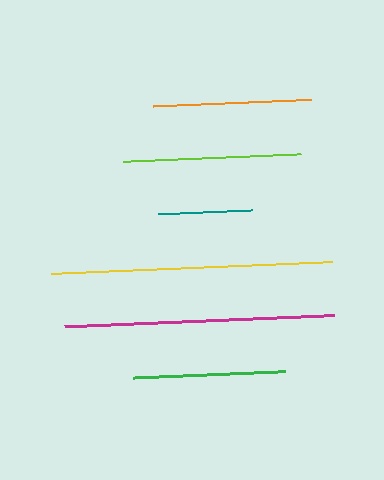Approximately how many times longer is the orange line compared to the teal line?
The orange line is approximately 1.7 times the length of the teal line.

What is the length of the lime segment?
The lime segment is approximately 178 pixels long.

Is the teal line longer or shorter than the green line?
The green line is longer than the teal line.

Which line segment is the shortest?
The teal line is the shortest at approximately 94 pixels.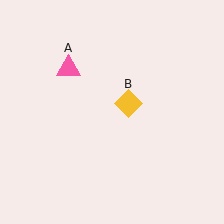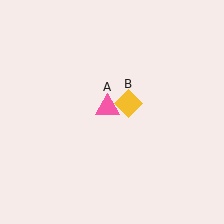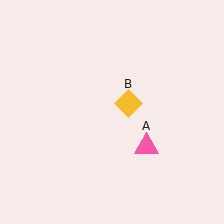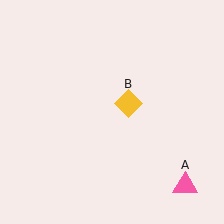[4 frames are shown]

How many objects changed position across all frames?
1 object changed position: pink triangle (object A).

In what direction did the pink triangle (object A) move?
The pink triangle (object A) moved down and to the right.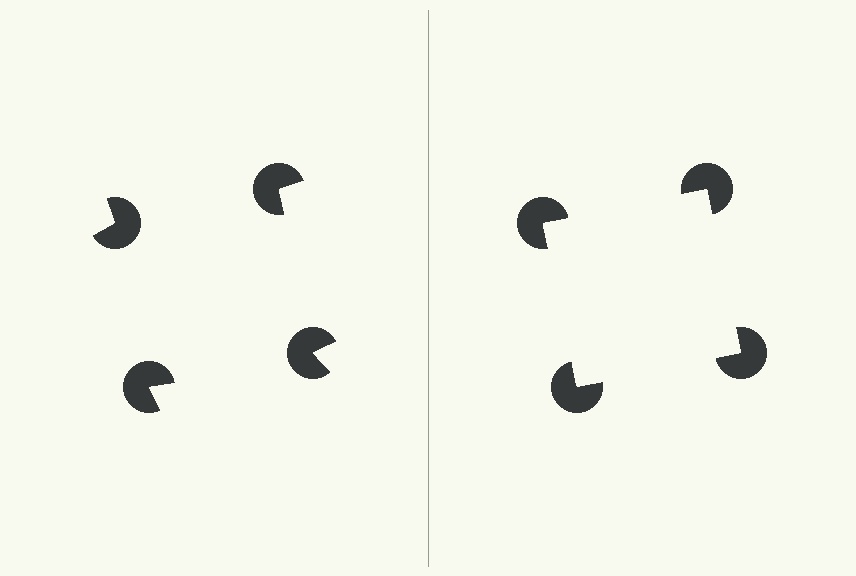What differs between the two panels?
The pac-man discs are positioned identically on both sides; only the wedge orientations differ. On the right they align to a square; on the left they are misaligned.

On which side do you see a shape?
An illusory square appears on the right side. On the left side the wedge cuts are rotated, so no coherent shape forms.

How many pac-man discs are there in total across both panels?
8 — 4 on each side.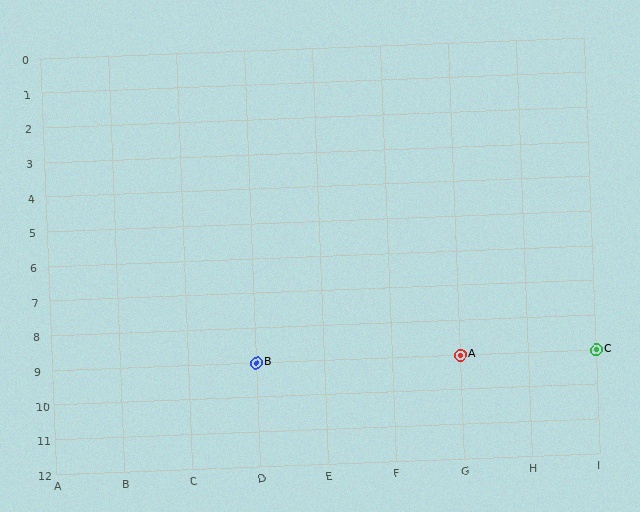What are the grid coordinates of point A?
Point A is at grid coordinates (G, 9).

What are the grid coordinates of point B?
Point B is at grid coordinates (D, 9).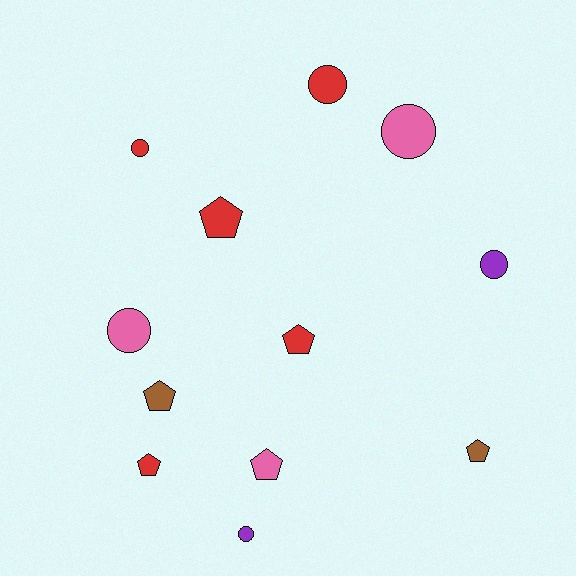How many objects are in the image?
There are 12 objects.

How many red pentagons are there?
There are 3 red pentagons.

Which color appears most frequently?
Red, with 5 objects.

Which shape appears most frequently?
Pentagon, with 6 objects.